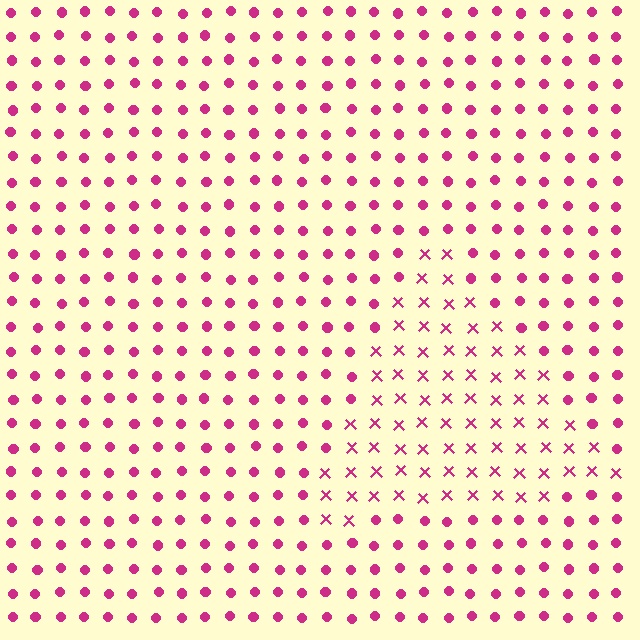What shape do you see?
I see a triangle.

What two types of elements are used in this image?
The image uses X marks inside the triangle region and circles outside it.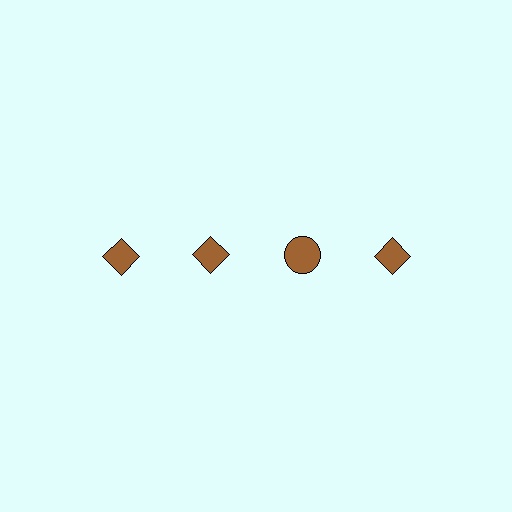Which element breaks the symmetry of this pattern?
The brown circle in the top row, center column breaks the symmetry. All other shapes are brown diamonds.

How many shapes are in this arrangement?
There are 4 shapes arranged in a grid pattern.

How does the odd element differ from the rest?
It has a different shape: circle instead of diamond.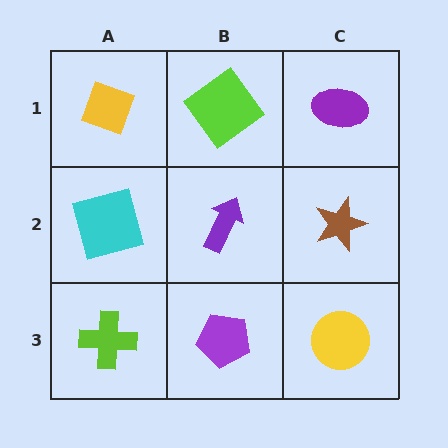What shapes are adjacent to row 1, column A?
A cyan square (row 2, column A), a lime diamond (row 1, column B).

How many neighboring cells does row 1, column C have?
2.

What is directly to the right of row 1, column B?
A purple ellipse.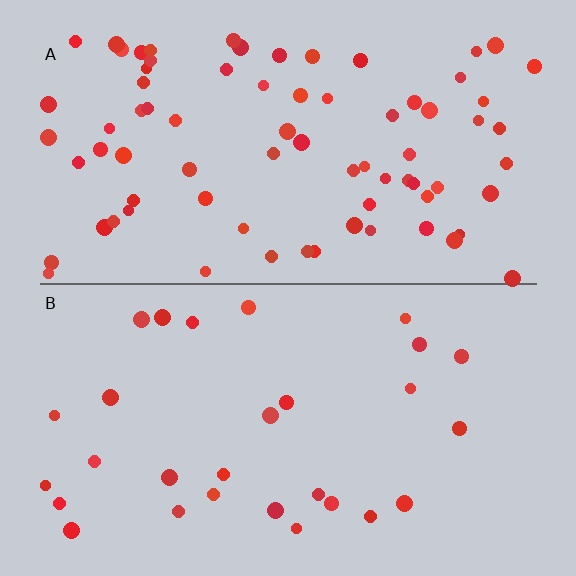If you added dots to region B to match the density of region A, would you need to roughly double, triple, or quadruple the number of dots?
Approximately triple.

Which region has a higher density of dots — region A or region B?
A (the top).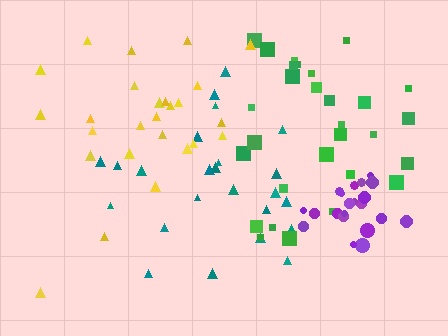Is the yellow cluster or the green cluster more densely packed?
Green.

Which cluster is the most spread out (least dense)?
Yellow.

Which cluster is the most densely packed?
Purple.